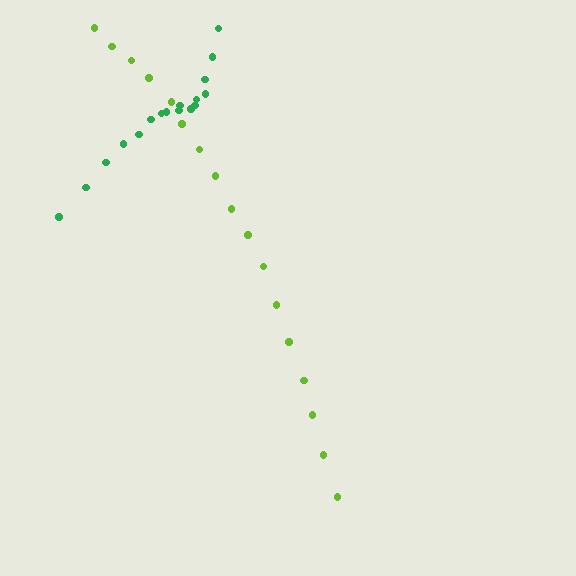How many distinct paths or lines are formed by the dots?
There are 2 distinct paths.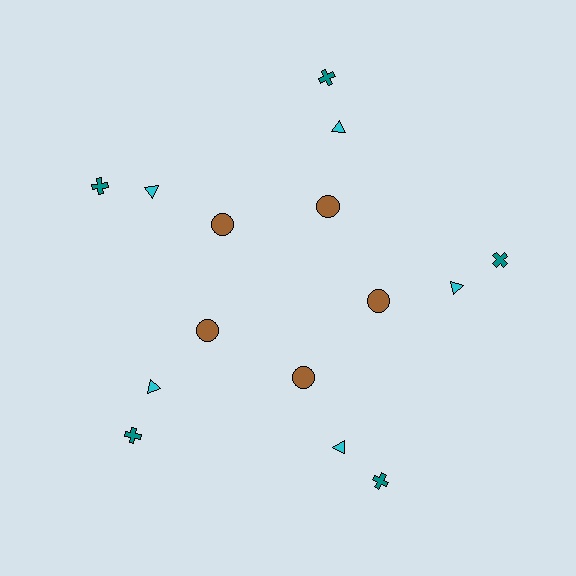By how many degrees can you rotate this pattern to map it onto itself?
The pattern maps onto itself every 72 degrees of rotation.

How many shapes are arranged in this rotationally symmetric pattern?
There are 15 shapes, arranged in 5 groups of 3.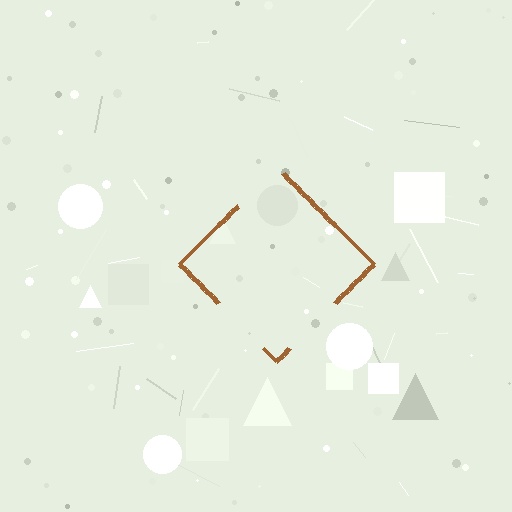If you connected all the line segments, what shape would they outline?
They would outline a diamond.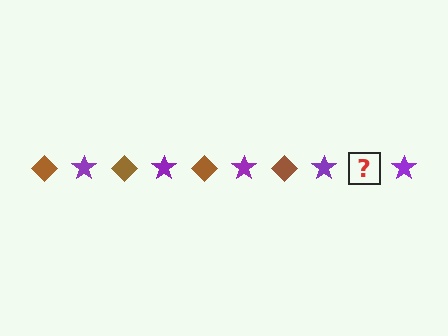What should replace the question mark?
The question mark should be replaced with a brown diamond.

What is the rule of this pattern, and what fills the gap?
The rule is that the pattern alternates between brown diamond and purple star. The gap should be filled with a brown diamond.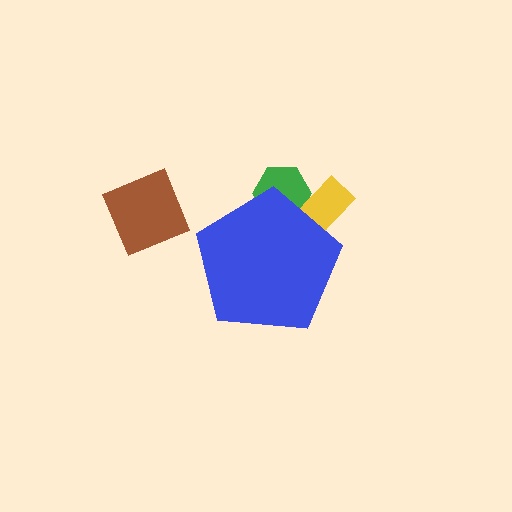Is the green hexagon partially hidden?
Yes, the green hexagon is partially hidden behind the blue pentagon.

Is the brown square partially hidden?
No, the brown square is fully visible.